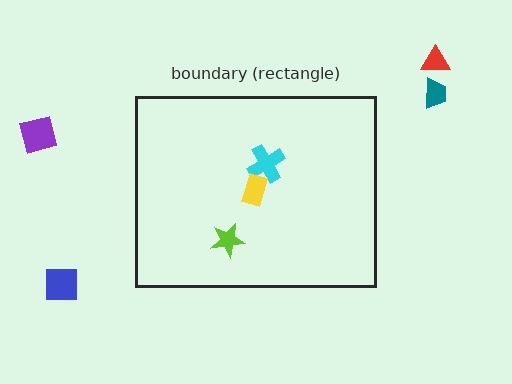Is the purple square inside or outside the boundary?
Outside.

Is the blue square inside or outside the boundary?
Outside.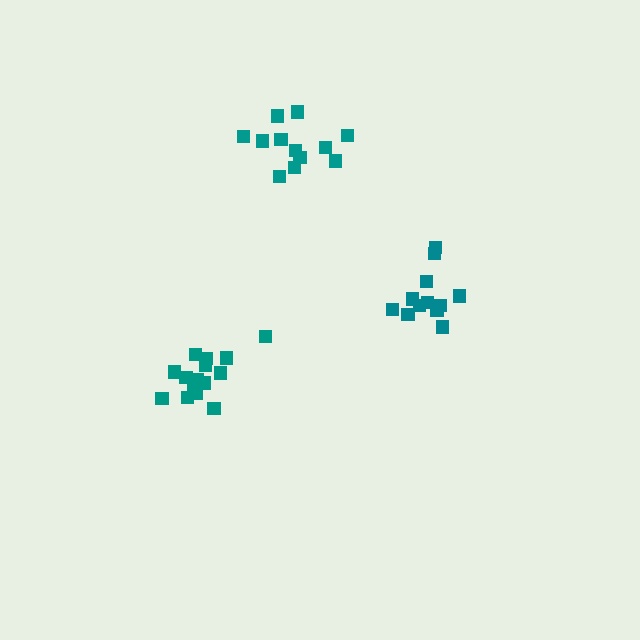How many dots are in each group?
Group 1: 17 dots, Group 2: 12 dots, Group 3: 12 dots (41 total).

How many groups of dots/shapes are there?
There are 3 groups.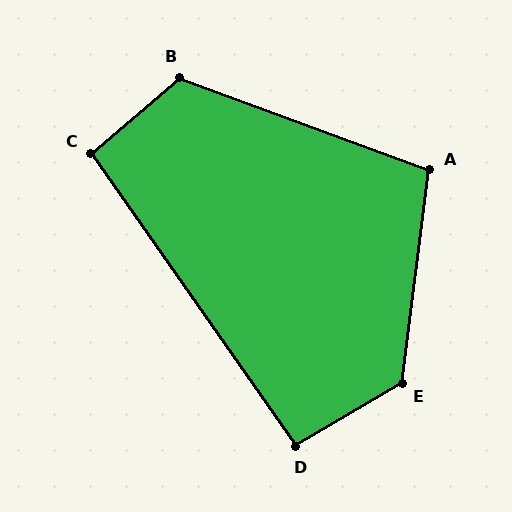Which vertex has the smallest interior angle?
D, at approximately 95 degrees.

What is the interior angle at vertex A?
Approximately 103 degrees (obtuse).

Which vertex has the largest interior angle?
E, at approximately 128 degrees.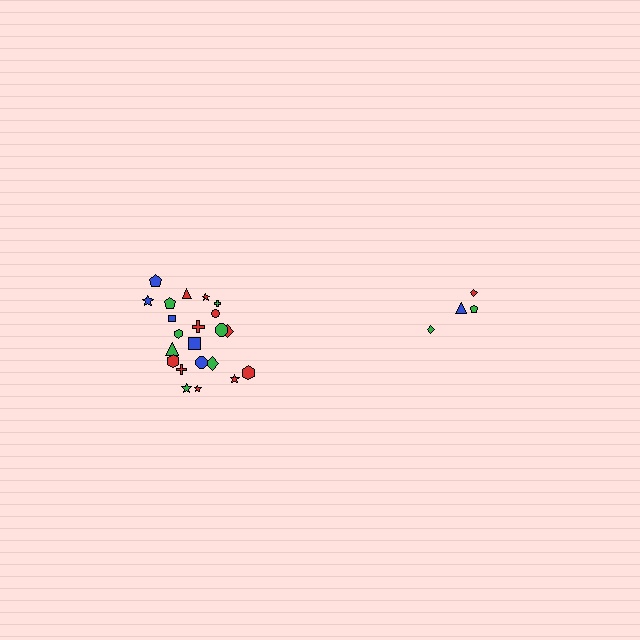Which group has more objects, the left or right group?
The left group.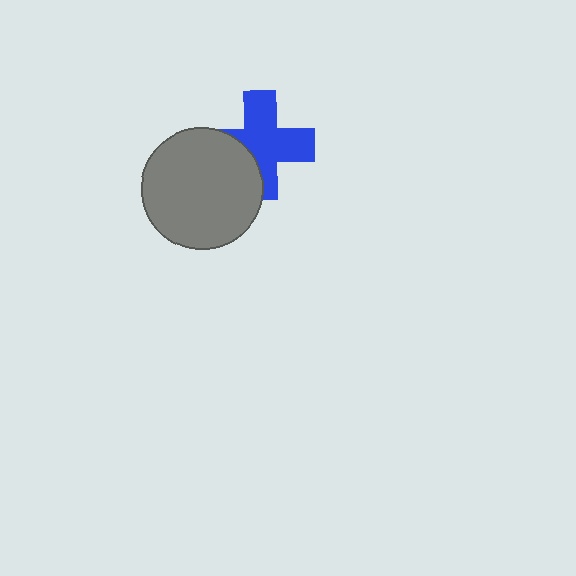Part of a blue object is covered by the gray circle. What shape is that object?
It is a cross.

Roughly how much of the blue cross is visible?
Most of it is visible (roughly 69%).